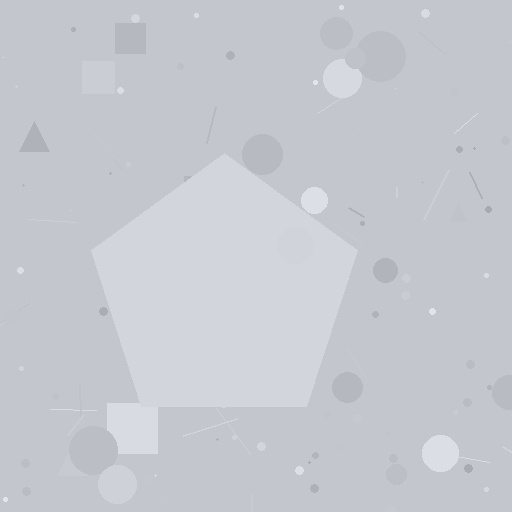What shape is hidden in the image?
A pentagon is hidden in the image.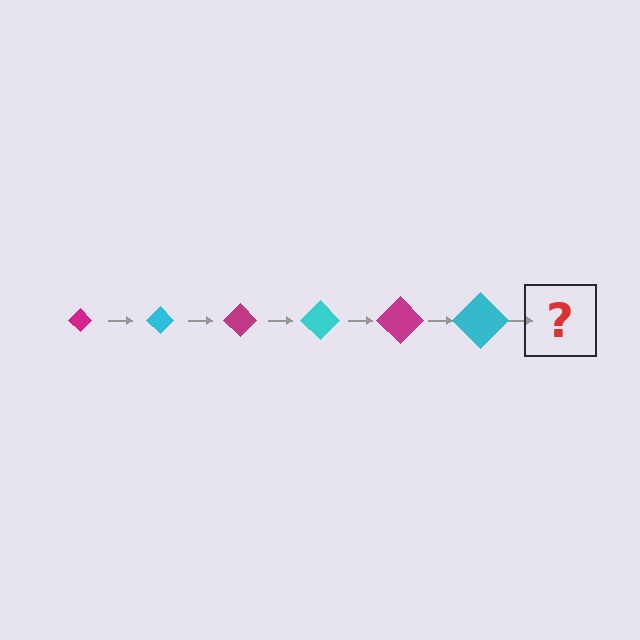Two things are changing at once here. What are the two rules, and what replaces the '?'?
The two rules are that the diamond grows larger each step and the color cycles through magenta and cyan. The '?' should be a magenta diamond, larger than the previous one.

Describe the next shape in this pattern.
It should be a magenta diamond, larger than the previous one.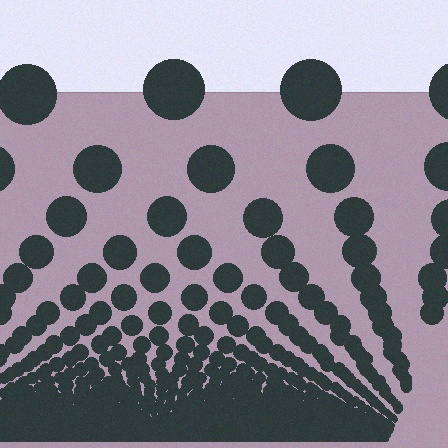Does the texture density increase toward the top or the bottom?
Density increases toward the bottom.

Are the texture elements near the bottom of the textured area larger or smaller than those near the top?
Smaller. The gradient is inverted — elements near the bottom are smaller and denser.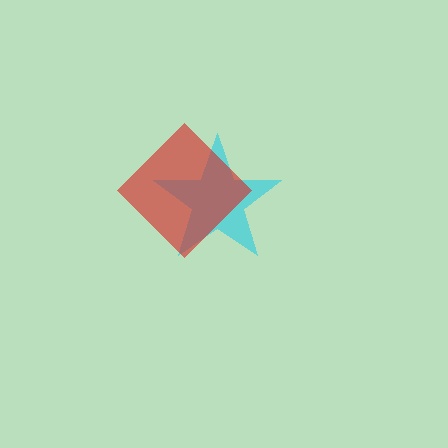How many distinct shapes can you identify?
There are 2 distinct shapes: a cyan star, a red diamond.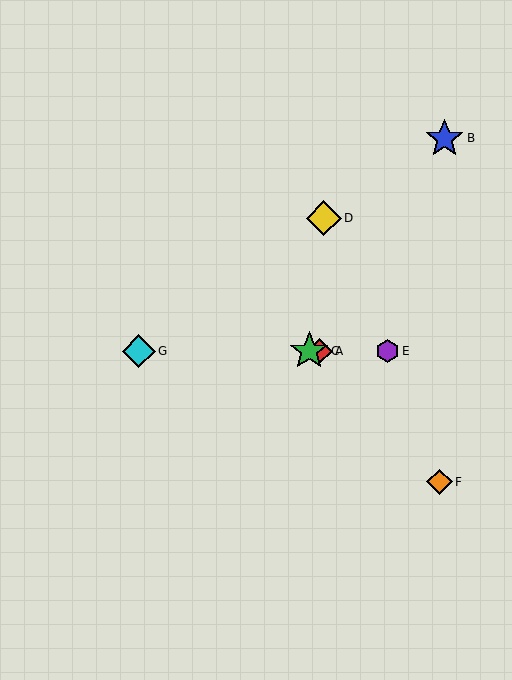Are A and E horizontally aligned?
Yes, both are at y≈351.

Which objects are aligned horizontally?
Objects A, C, E, G are aligned horizontally.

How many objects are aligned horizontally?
4 objects (A, C, E, G) are aligned horizontally.